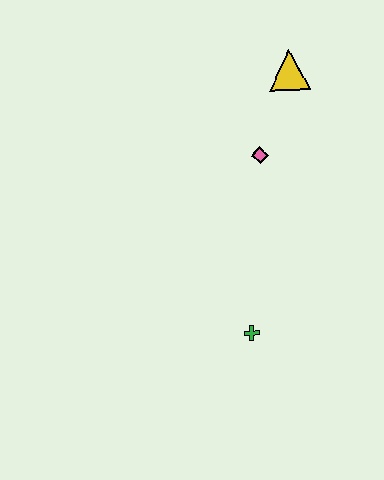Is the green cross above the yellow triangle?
No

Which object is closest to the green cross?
The pink diamond is closest to the green cross.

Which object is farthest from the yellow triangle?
The green cross is farthest from the yellow triangle.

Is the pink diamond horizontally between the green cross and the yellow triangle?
Yes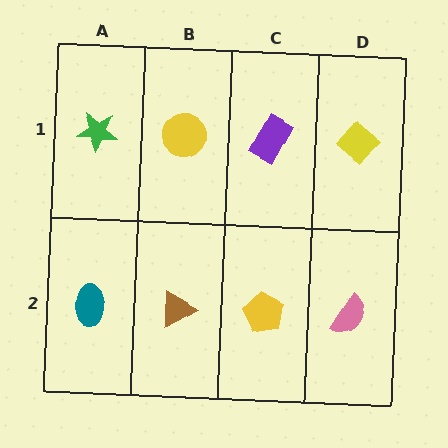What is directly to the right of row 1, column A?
A yellow circle.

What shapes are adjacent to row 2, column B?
A yellow circle (row 1, column B), a teal ellipse (row 2, column A), a yellow pentagon (row 2, column C).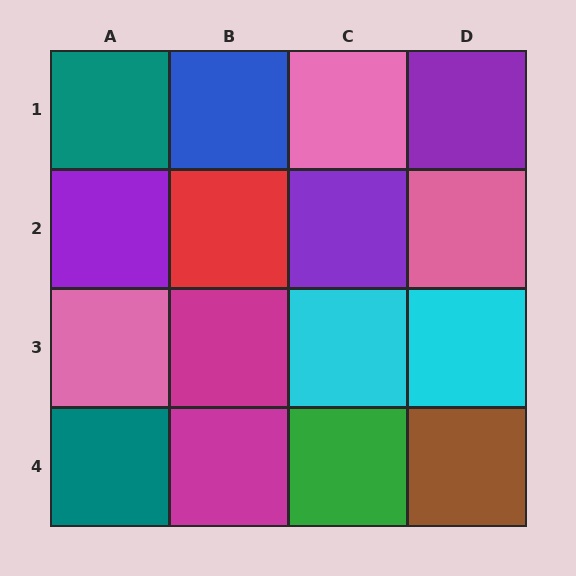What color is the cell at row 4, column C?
Green.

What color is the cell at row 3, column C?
Cyan.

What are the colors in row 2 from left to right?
Purple, red, purple, pink.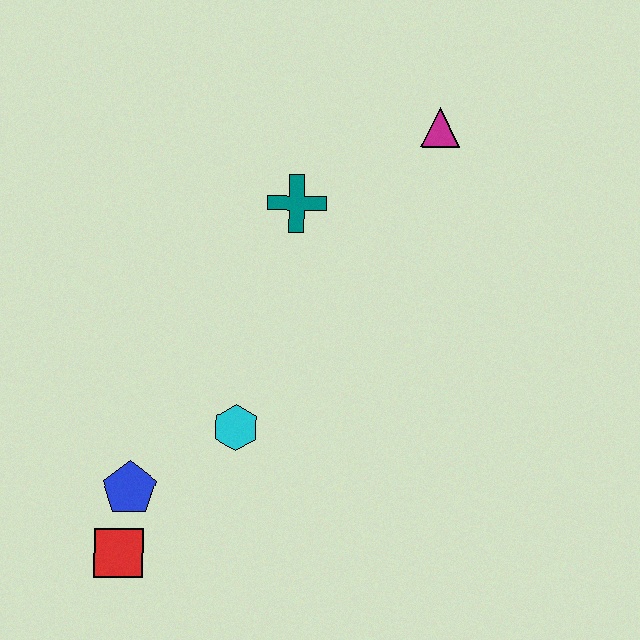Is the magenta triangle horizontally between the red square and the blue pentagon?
No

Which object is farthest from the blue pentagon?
The magenta triangle is farthest from the blue pentagon.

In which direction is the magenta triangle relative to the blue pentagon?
The magenta triangle is above the blue pentagon.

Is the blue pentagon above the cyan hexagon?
No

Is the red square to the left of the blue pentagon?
Yes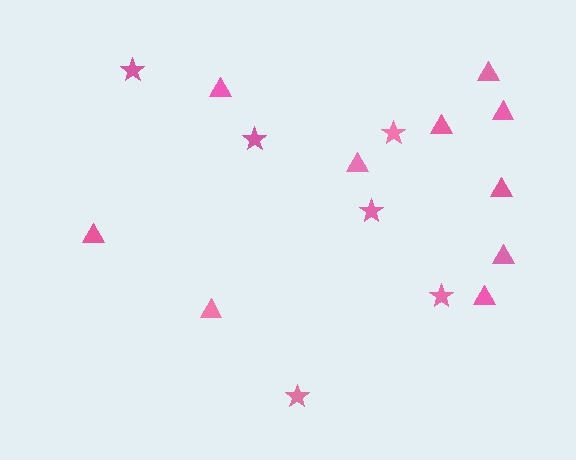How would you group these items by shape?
There are 2 groups: one group of stars (6) and one group of triangles (10).